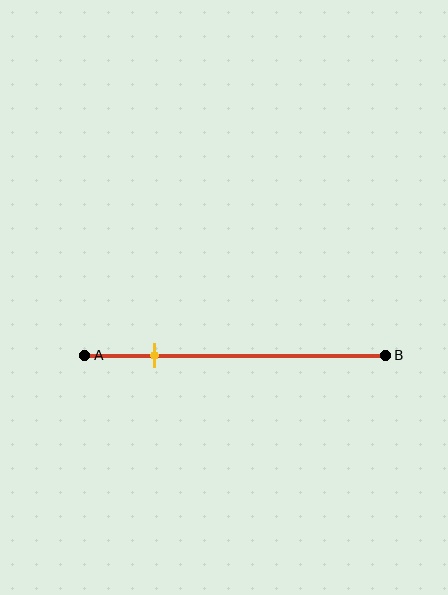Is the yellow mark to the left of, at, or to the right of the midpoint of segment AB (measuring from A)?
The yellow mark is to the left of the midpoint of segment AB.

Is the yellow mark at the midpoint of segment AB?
No, the mark is at about 25% from A, not at the 50% midpoint.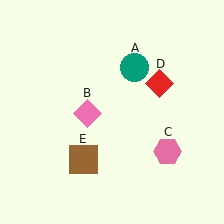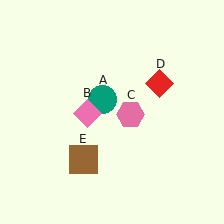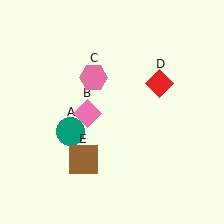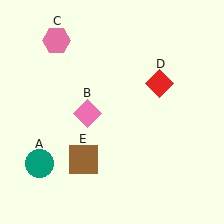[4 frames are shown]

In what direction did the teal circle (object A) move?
The teal circle (object A) moved down and to the left.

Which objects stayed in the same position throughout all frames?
Pink diamond (object B) and red diamond (object D) and brown square (object E) remained stationary.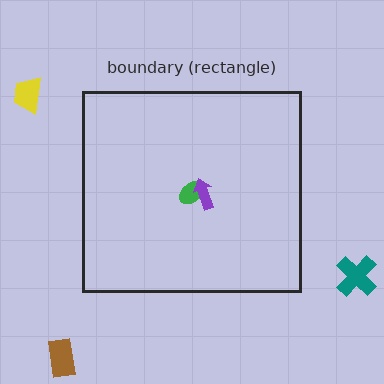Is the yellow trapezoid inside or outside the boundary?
Outside.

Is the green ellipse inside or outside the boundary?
Inside.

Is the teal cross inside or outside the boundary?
Outside.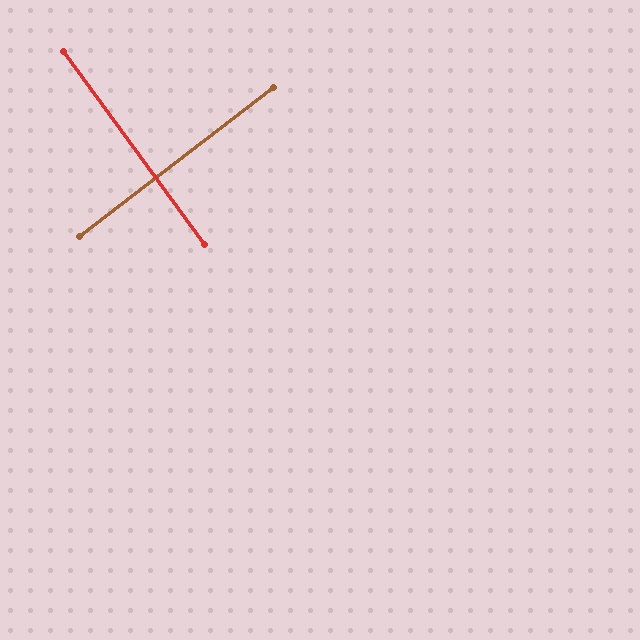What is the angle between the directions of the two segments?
Approximately 89 degrees.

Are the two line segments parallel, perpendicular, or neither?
Perpendicular — they meet at approximately 89°.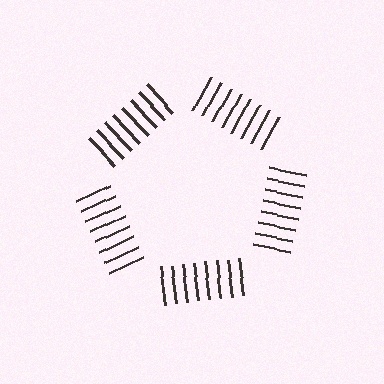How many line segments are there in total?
40 — 8 along each of the 5 edges.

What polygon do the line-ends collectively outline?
An illusory pentagon — the line segments terminate on its edges but no continuous stroke is drawn.